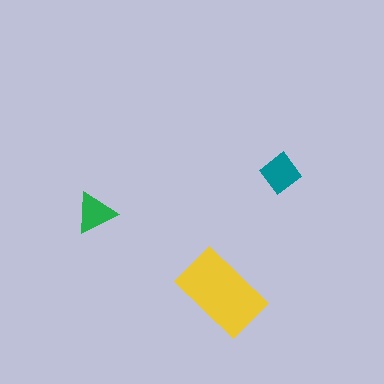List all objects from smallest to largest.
The green triangle, the teal diamond, the yellow rectangle.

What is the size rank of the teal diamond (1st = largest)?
2nd.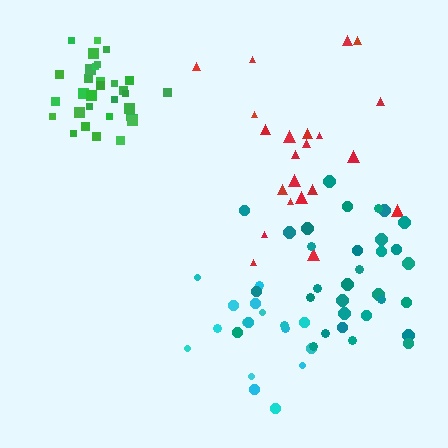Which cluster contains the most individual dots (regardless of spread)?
Green (32).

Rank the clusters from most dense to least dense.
green, teal, red, cyan.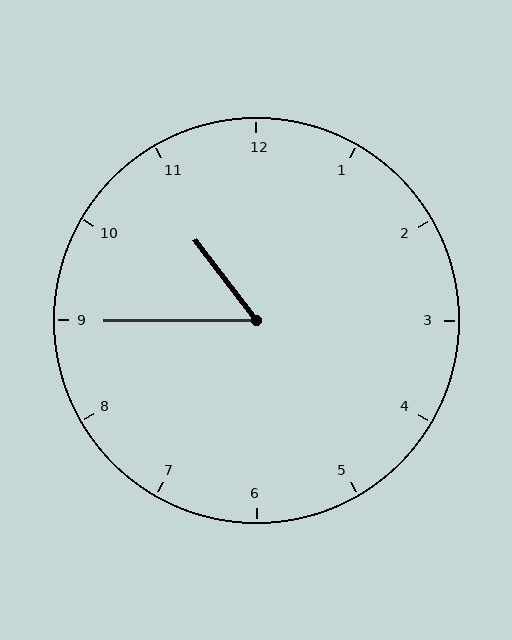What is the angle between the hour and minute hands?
Approximately 52 degrees.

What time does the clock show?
10:45.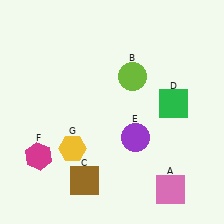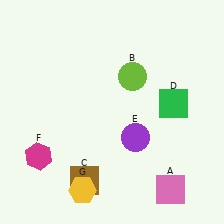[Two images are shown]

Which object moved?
The yellow hexagon (G) moved down.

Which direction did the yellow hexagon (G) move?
The yellow hexagon (G) moved down.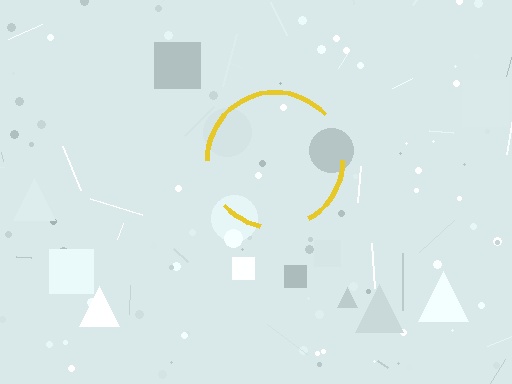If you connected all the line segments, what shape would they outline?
They would outline a circle.